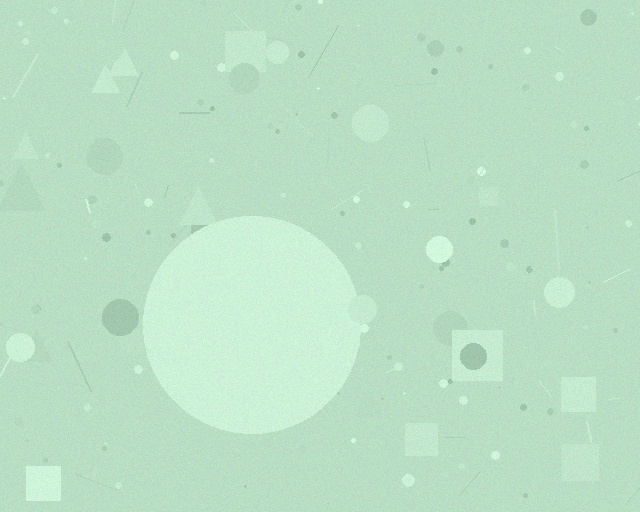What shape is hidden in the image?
A circle is hidden in the image.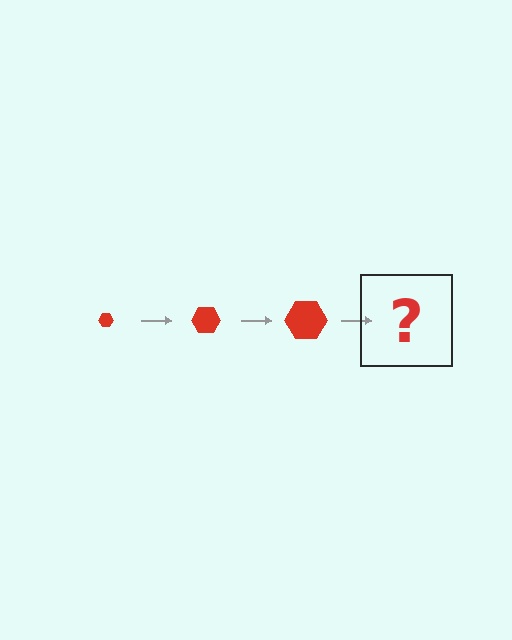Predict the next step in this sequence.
The next step is a red hexagon, larger than the previous one.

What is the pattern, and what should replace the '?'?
The pattern is that the hexagon gets progressively larger each step. The '?' should be a red hexagon, larger than the previous one.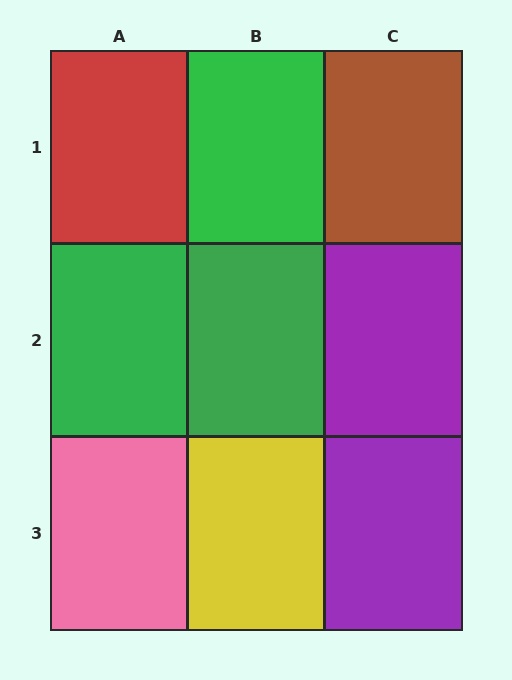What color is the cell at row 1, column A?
Red.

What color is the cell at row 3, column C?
Purple.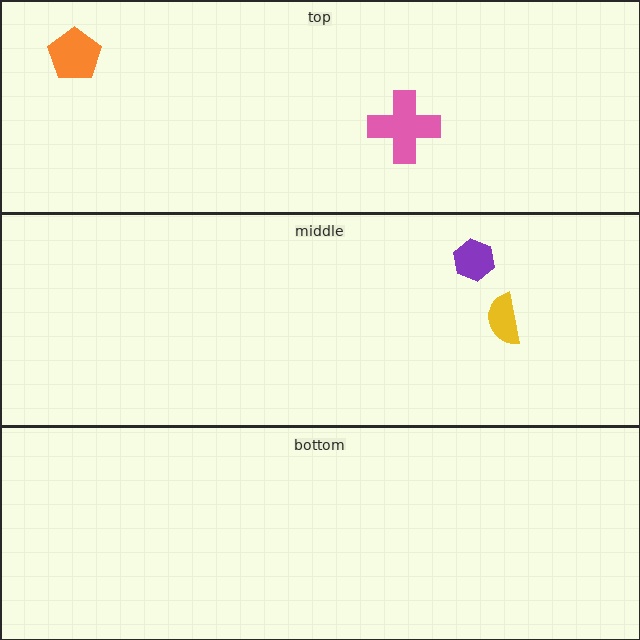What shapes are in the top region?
The pink cross, the orange pentagon.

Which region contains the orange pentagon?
The top region.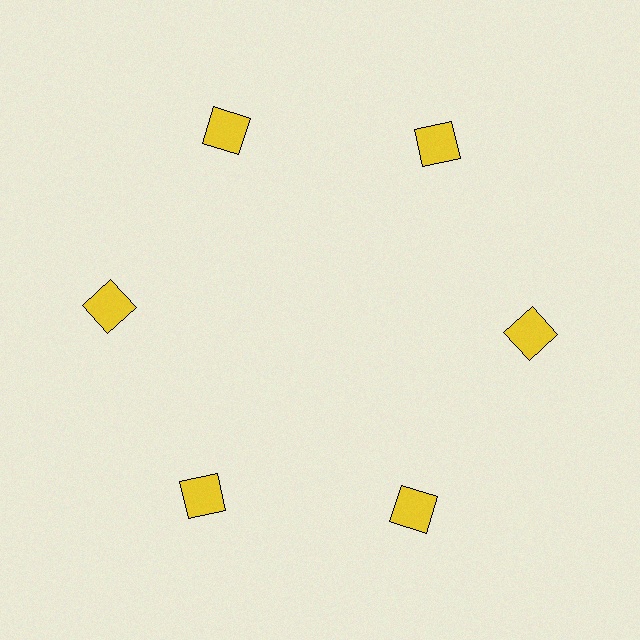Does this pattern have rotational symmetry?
Yes, this pattern has 6-fold rotational symmetry. It looks the same after rotating 60 degrees around the center.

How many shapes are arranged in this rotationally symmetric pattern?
There are 6 shapes, arranged in 6 groups of 1.